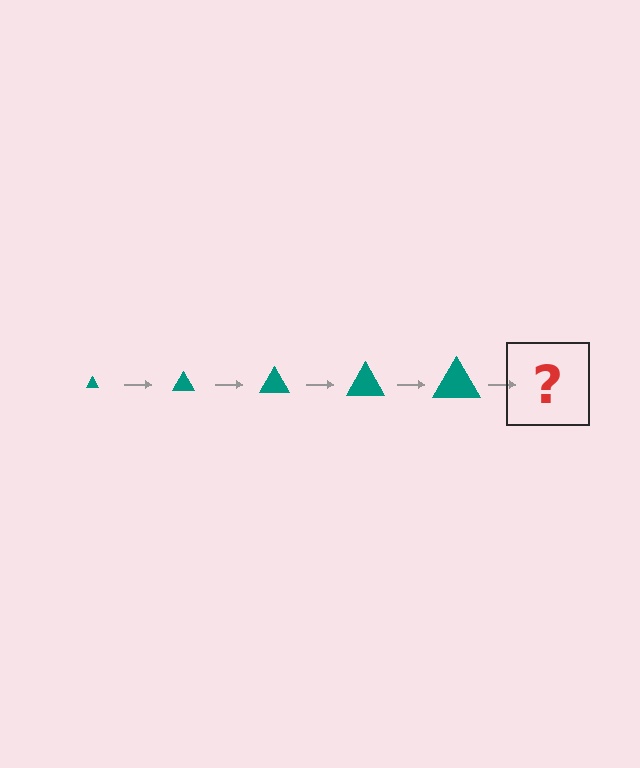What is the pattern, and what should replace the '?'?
The pattern is that the triangle gets progressively larger each step. The '?' should be a teal triangle, larger than the previous one.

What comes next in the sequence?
The next element should be a teal triangle, larger than the previous one.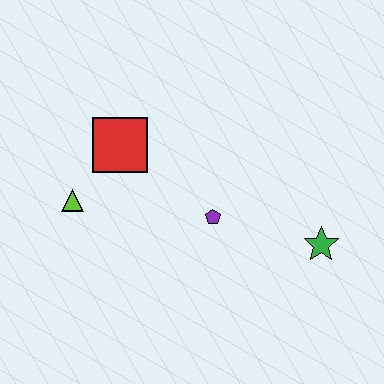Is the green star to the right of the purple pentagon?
Yes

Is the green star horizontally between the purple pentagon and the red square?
No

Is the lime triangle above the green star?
Yes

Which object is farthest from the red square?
The green star is farthest from the red square.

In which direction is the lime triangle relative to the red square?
The lime triangle is below the red square.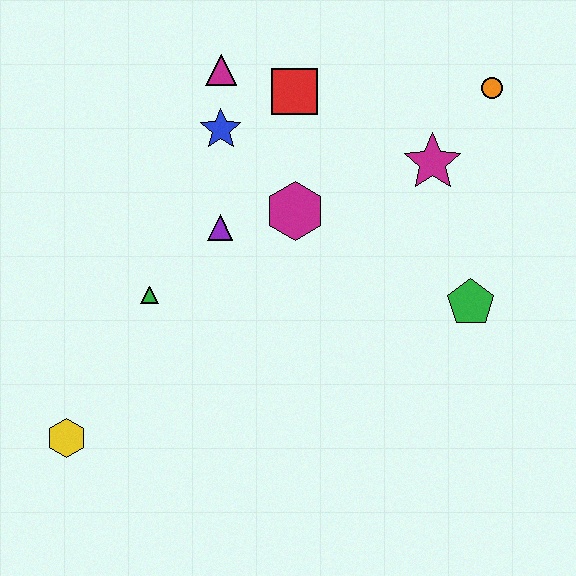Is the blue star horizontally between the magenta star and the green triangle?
Yes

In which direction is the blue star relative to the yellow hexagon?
The blue star is above the yellow hexagon.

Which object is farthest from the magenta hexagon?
The yellow hexagon is farthest from the magenta hexagon.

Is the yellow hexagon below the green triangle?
Yes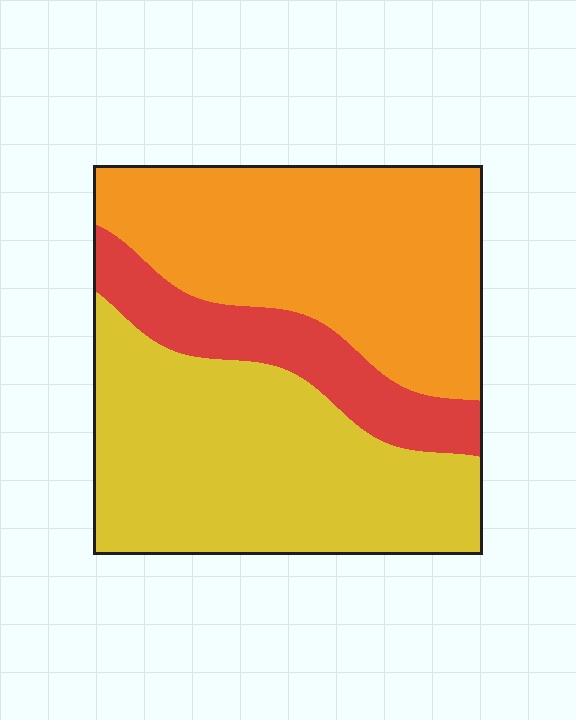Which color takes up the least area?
Red, at roughly 15%.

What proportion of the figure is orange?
Orange takes up about two fifths (2/5) of the figure.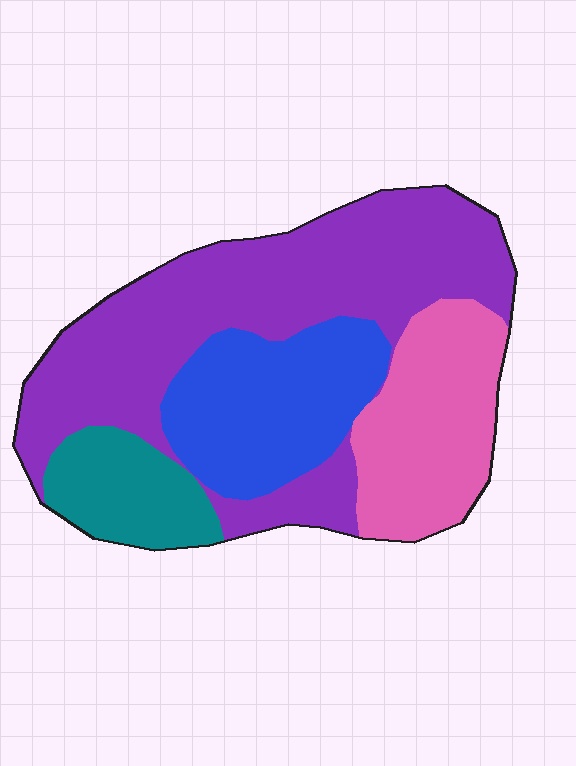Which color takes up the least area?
Teal, at roughly 10%.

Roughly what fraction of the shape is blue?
Blue takes up between a sixth and a third of the shape.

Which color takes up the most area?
Purple, at roughly 45%.